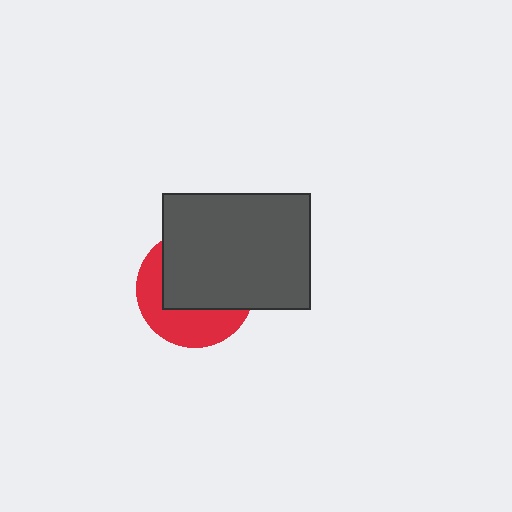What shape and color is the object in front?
The object in front is a dark gray rectangle.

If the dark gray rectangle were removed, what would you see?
You would see the complete red circle.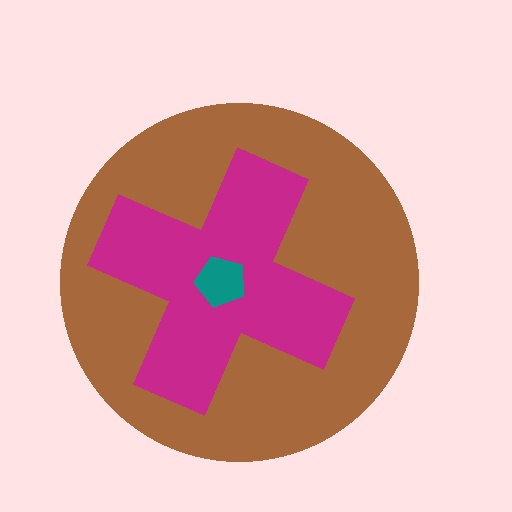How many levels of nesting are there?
3.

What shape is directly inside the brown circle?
The magenta cross.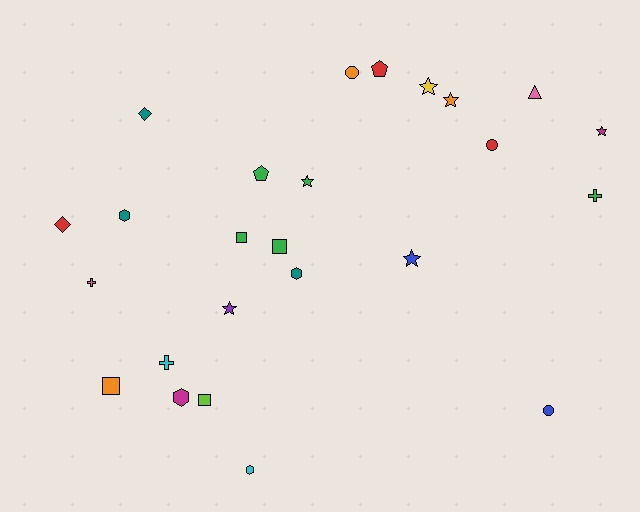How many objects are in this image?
There are 25 objects.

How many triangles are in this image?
There is 1 triangle.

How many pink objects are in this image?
There are 2 pink objects.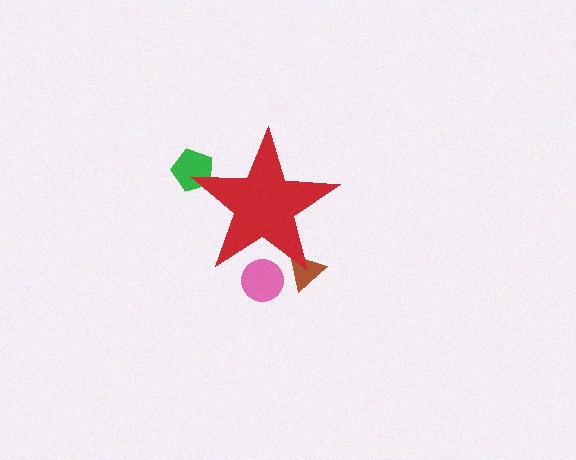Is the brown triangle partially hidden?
Yes, the brown triangle is partially hidden behind the red star.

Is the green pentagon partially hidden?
Yes, the green pentagon is partially hidden behind the red star.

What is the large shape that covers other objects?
A red star.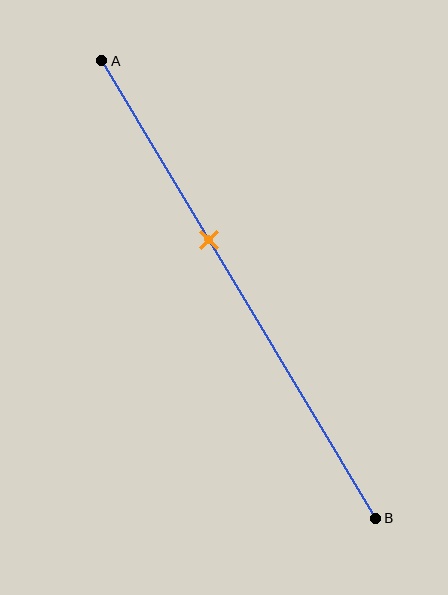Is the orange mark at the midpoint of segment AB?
No, the mark is at about 40% from A, not at the 50% midpoint.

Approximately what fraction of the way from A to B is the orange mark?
The orange mark is approximately 40% of the way from A to B.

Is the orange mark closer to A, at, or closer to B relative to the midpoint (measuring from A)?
The orange mark is closer to point A than the midpoint of segment AB.